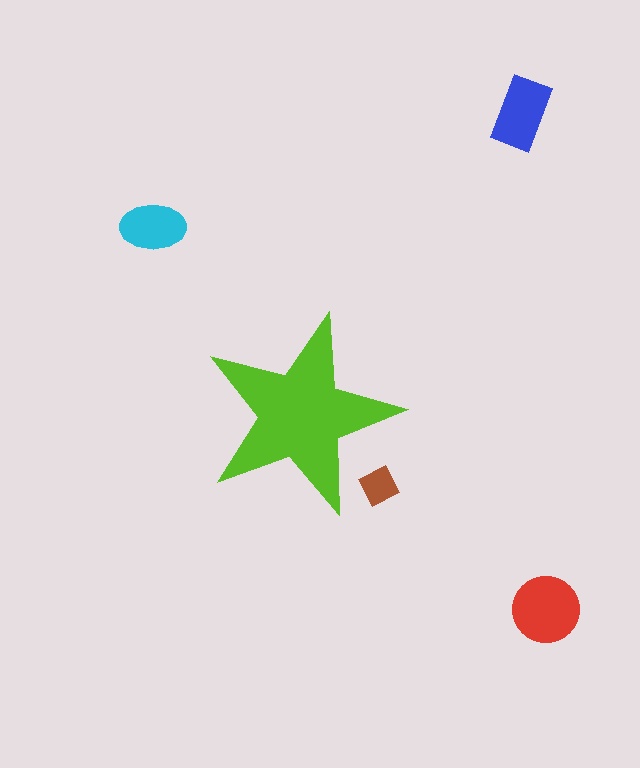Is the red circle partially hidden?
No, the red circle is fully visible.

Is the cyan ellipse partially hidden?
No, the cyan ellipse is fully visible.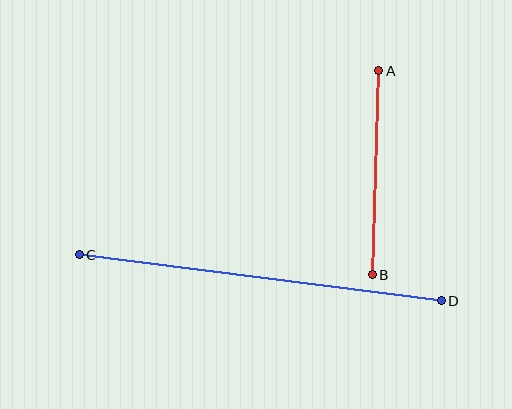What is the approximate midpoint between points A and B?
The midpoint is at approximately (376, 173) pixels.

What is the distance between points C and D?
The distance is approximately 365 pixels.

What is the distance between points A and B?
The distance is approximately 204 pixels.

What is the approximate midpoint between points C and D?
The midpoint is at approximately (260, 278) pixels.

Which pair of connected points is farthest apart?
Points C and D are farthest apart.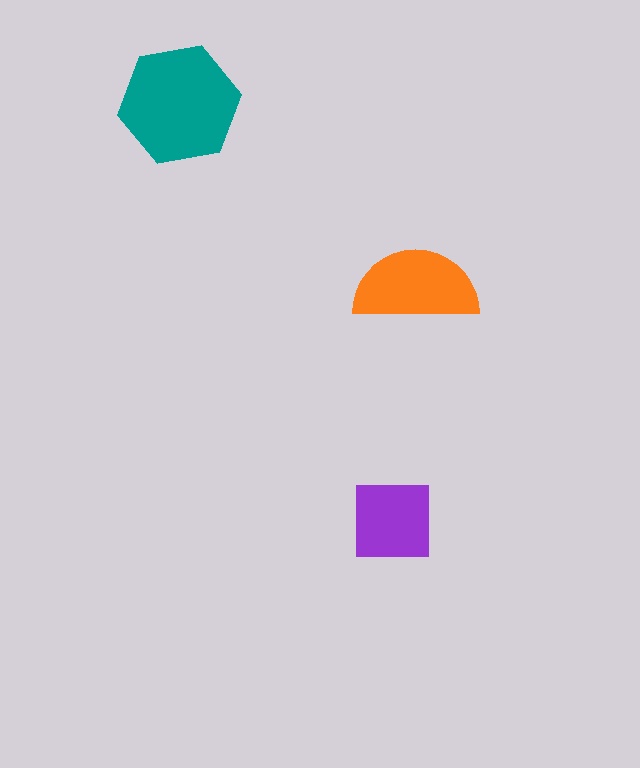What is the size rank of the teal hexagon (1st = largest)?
1st.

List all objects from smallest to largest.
The purple square, the orange semicircle, the teal hexagon.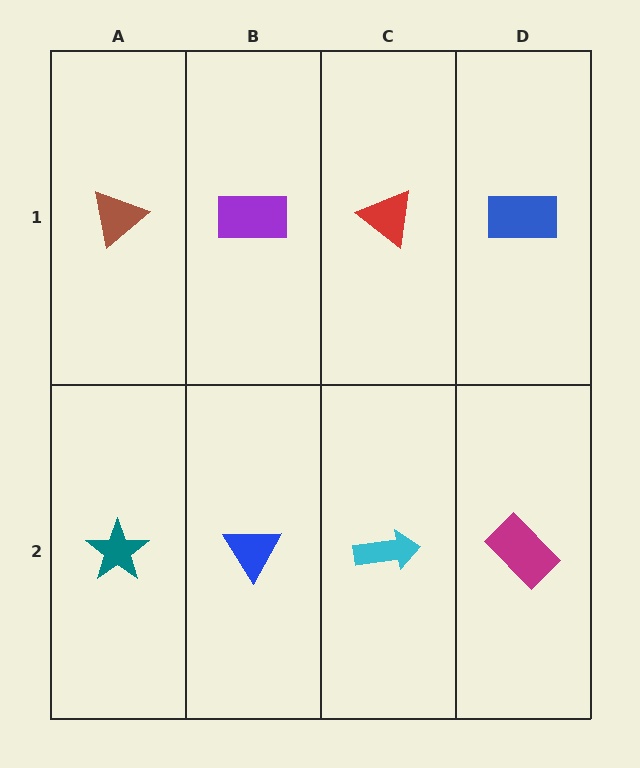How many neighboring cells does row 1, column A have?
2.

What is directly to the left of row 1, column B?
A brown triangle.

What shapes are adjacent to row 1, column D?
A magenta rectangle (row 2, column D), a red triangle (row 1, column C).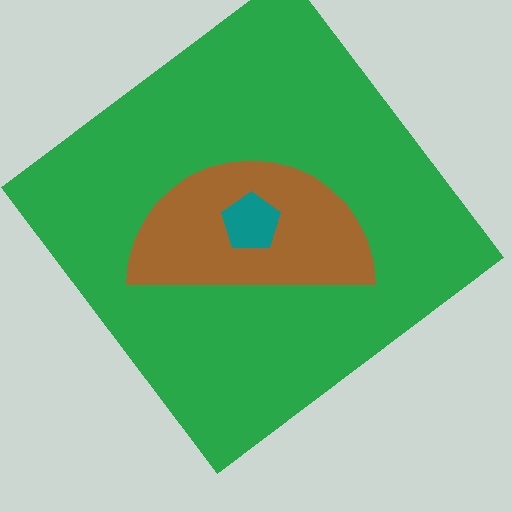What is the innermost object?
The teal pentagon.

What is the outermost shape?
The green diamond.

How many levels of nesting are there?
3.